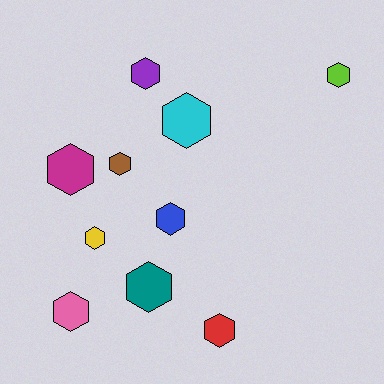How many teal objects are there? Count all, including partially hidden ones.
There is 1 teal object.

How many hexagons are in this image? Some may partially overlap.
There are 10 hexagons.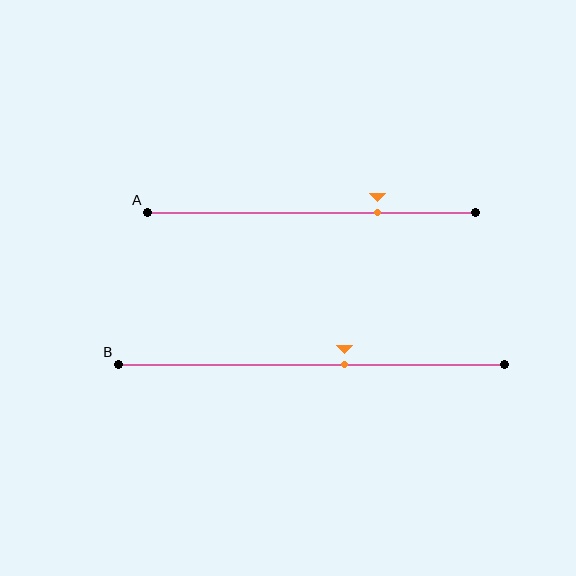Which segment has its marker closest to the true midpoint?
Segment B has its marker closest to the true midpoint.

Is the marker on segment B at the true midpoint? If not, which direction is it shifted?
No, the marker on segment B is shifted to the right by about 9% of the segment length.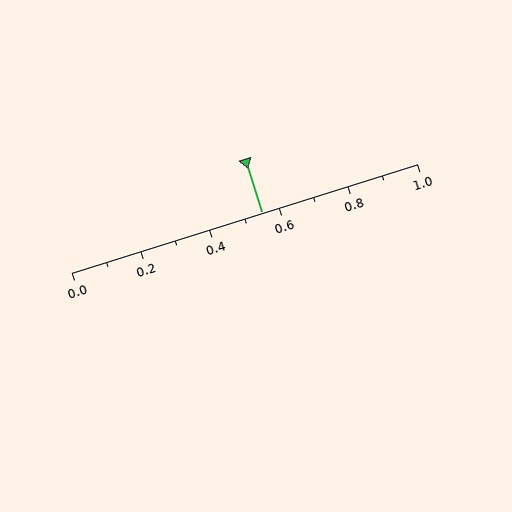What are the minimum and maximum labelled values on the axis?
The axis runs from 0.0 to 1.0.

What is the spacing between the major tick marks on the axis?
The major ticks are spaced 0.2 apart.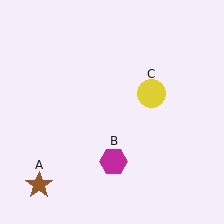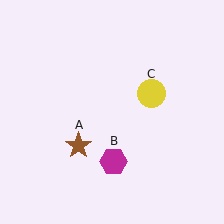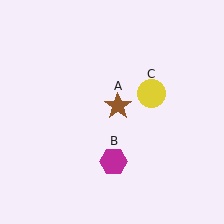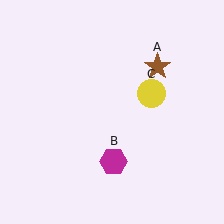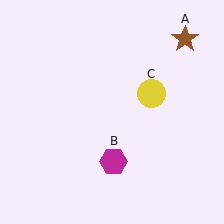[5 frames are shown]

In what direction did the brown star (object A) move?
The brown star (object A) moved up and to the right.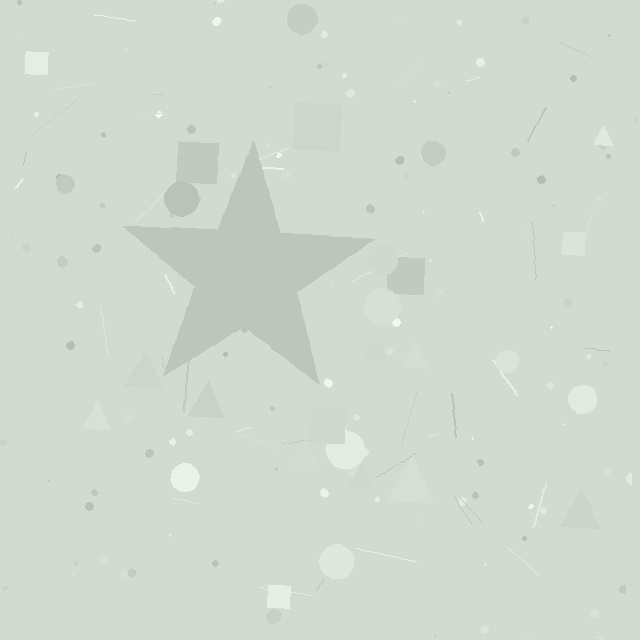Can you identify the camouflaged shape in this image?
The camouflaged shape is a star.